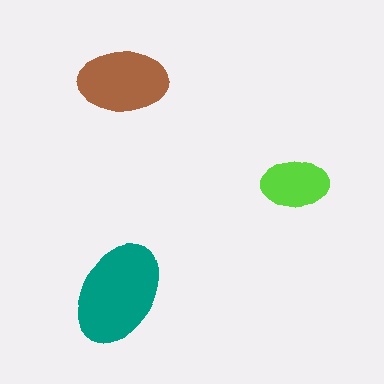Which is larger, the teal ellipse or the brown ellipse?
The teal one.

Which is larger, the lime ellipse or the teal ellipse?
The teal one.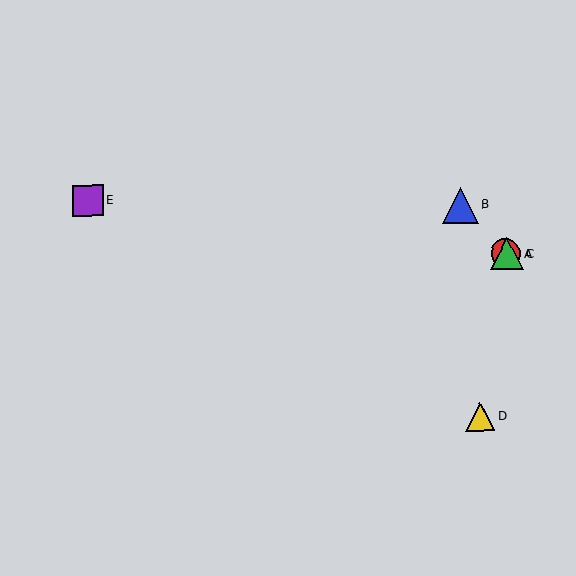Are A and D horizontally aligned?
No, A is at y≈254 and D is at y≈417.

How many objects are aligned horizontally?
2 objects (A, C) are aligned horizontally.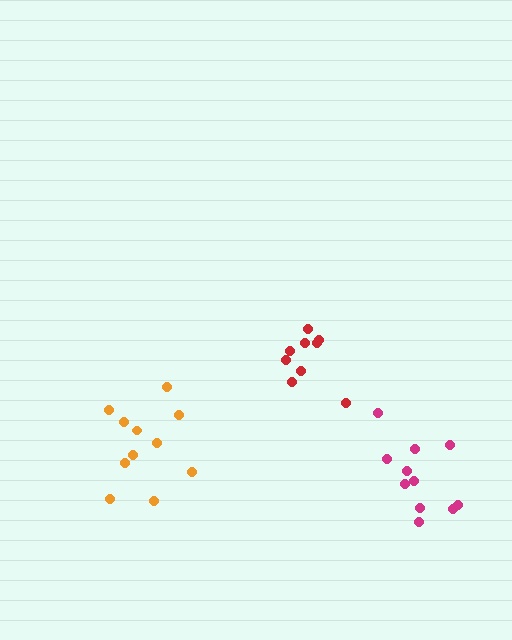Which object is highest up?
The red cluster is topmost.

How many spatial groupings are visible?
There are 3 spatial groupings.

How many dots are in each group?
Group 1: 9 dots, Group 2: 11 dots, Group 3: 11 dots (31 total).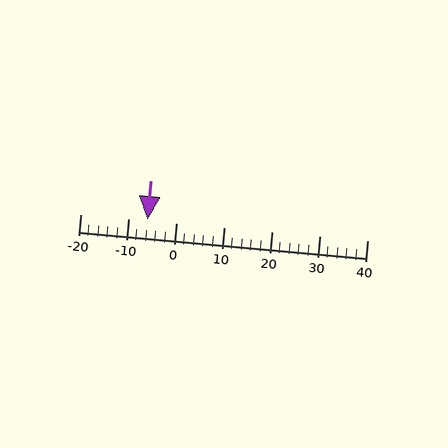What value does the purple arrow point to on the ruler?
The purple arrow points to approximately -6.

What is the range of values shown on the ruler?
The ruler shows values from -20 to 40.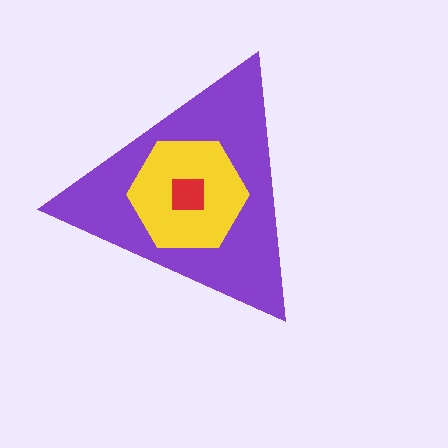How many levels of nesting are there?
3.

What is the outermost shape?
The purple triangle.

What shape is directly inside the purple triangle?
The yellow hexagon.